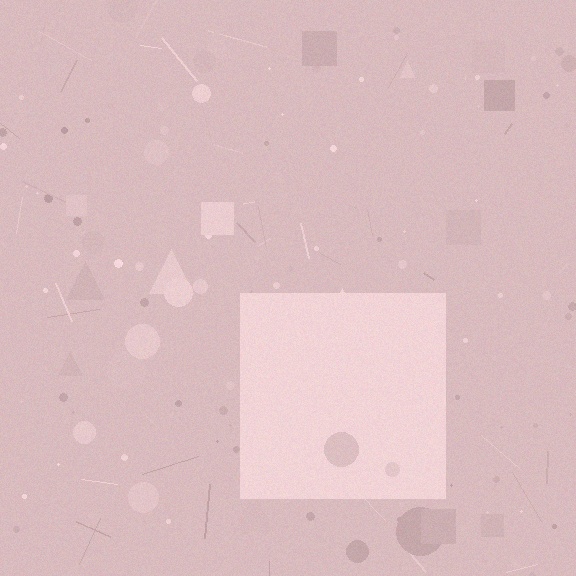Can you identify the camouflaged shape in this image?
The camouflaged shape is a square.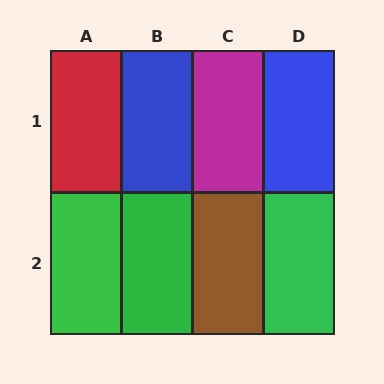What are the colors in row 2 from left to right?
Green, green, brown, green.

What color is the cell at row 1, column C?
Magenta.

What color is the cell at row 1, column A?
Red.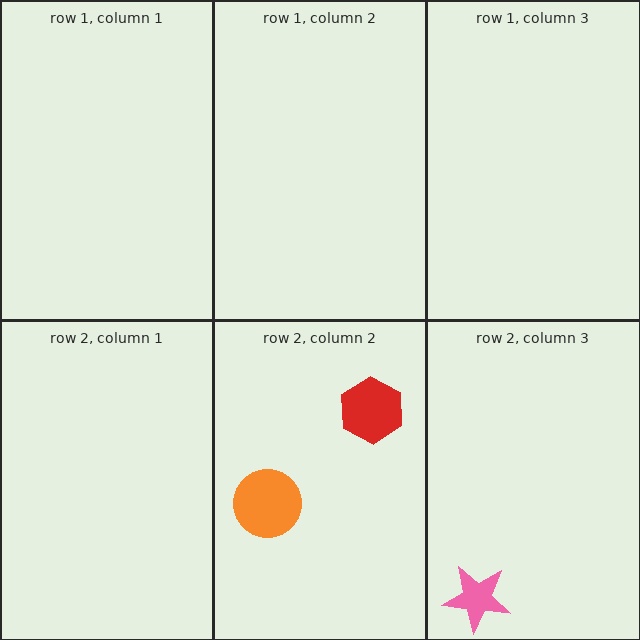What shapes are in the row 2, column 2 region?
The red hexagon, the orange circle.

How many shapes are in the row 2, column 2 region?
2.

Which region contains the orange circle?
The row 2, column 2 region.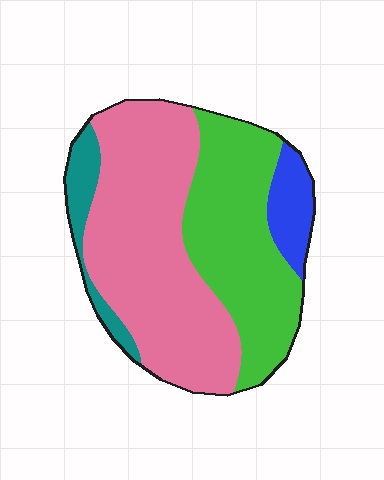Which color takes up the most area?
Pink, at roughly 50%.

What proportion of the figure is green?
Green takes up about one third (1/3) of the figure.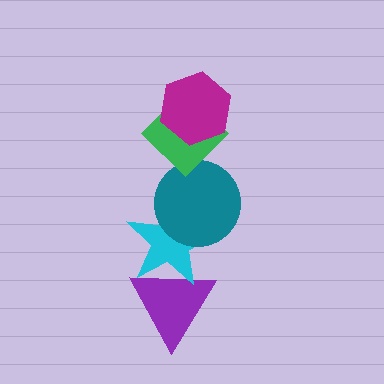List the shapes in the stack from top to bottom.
From top to bottom: the magenta hexagon, the green diamond, the teal circle, the cyan star, the purple triangle.